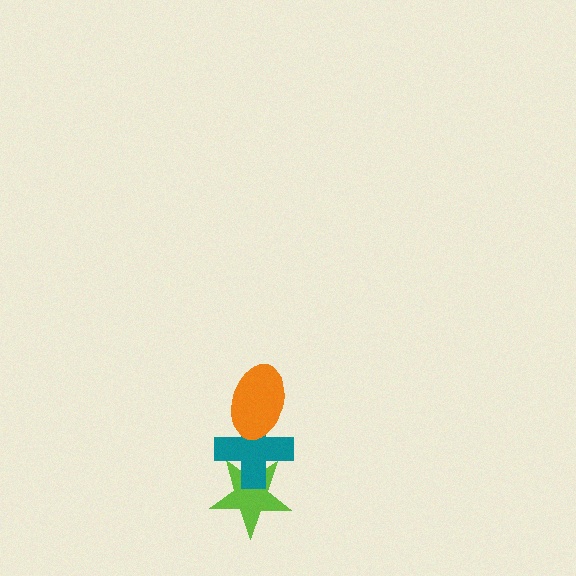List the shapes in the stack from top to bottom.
From top to bottom: the orange ellipse, the teal cross, the lime star.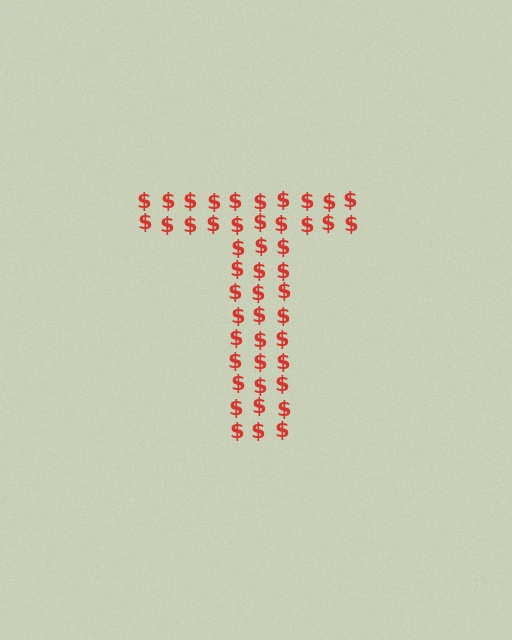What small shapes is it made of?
It is made of small dollar signs.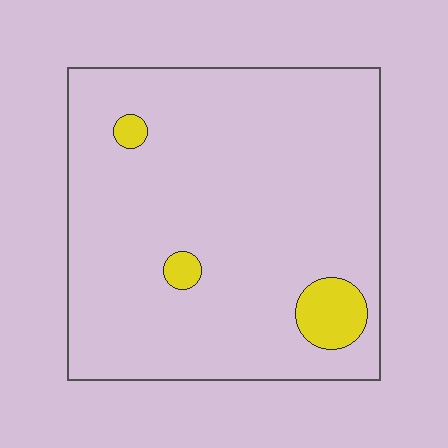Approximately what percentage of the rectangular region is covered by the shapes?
Approximately 5%.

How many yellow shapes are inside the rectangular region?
3.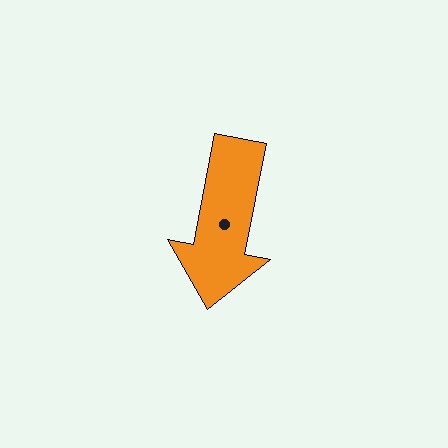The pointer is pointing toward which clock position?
Roughly 6 o'clock.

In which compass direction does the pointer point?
South.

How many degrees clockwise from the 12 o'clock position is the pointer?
Approximately 191 degrees.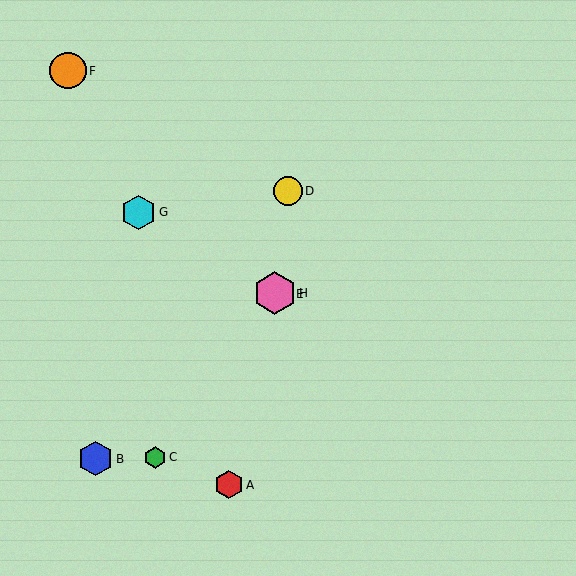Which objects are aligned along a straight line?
Objects E, G, H are aligned along a straight line.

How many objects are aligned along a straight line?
3 objects (E, G, H) are aligned along a straight line.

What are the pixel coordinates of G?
Object G is at (138, 212).